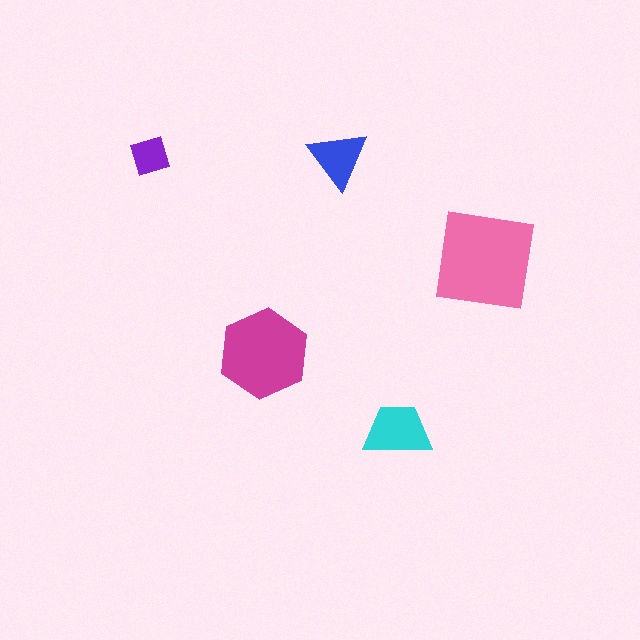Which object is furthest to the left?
The purple diamond is leftmost.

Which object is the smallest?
The purple diamond.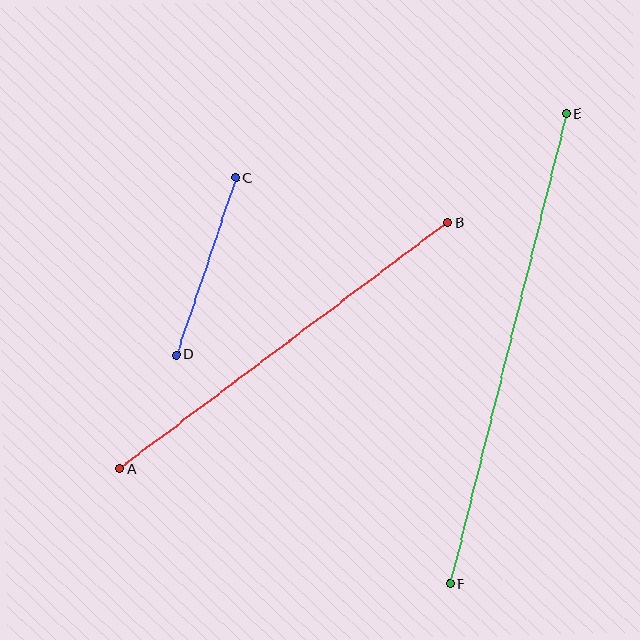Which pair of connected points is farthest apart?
Points E and F are farthest apart.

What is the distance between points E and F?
The distance is approximately 484 pixels.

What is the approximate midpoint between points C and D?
The midpoint is at approximately (206, 266) pixels.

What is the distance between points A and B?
The distance is approximately 410 pixels.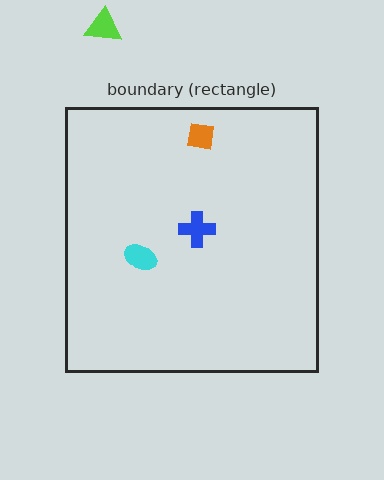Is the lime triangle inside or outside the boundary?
Outside.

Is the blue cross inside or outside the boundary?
Inside.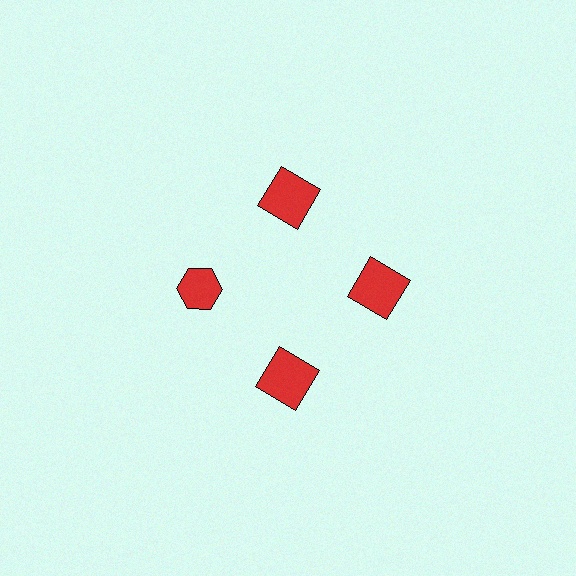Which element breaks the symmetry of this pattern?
The red hexagon at roughly the 9 o'clock position breaks the symmetry. All other shapes are red squares.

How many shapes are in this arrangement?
There are 4 shapes arranged in a ring pattern.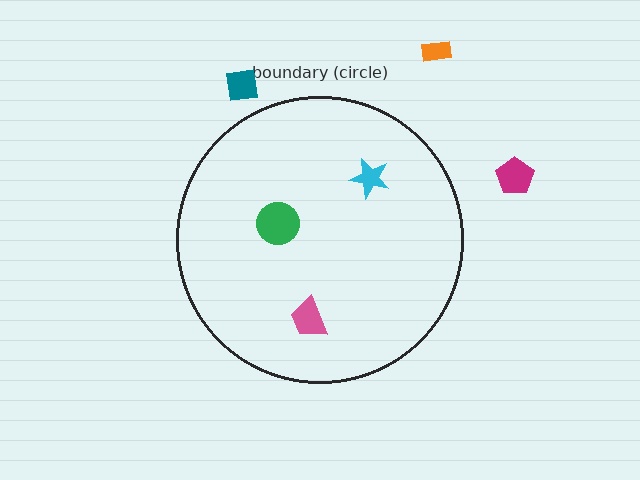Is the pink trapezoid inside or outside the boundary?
Inside.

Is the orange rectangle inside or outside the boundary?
Outside.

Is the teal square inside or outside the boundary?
Outside.